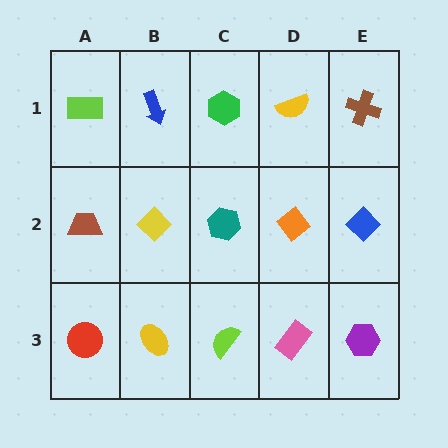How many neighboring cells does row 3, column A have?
2.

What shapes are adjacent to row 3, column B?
A yellow diamond (row 2, column B), a red circle (row 3, column A), a lime semicircle (row 3, column C).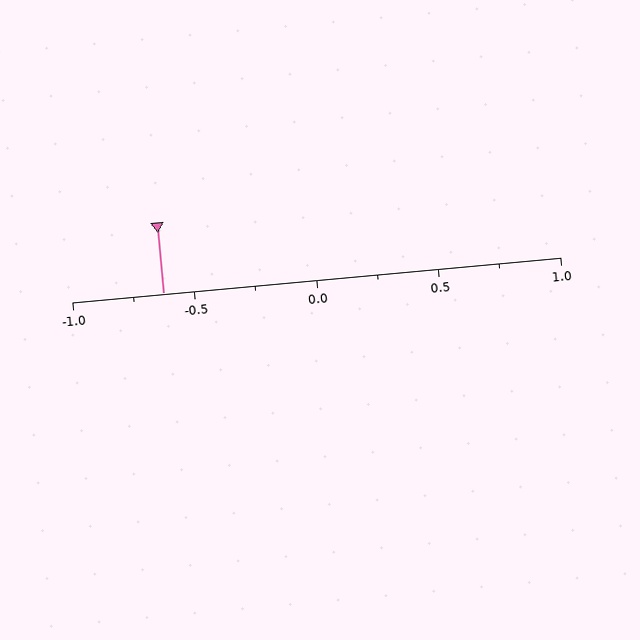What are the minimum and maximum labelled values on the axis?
The axis runs from -1.0 to 1.0.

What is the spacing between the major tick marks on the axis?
The major ticks are spaced 0.5 apart.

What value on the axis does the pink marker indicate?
The marker indicates approximately -0.62.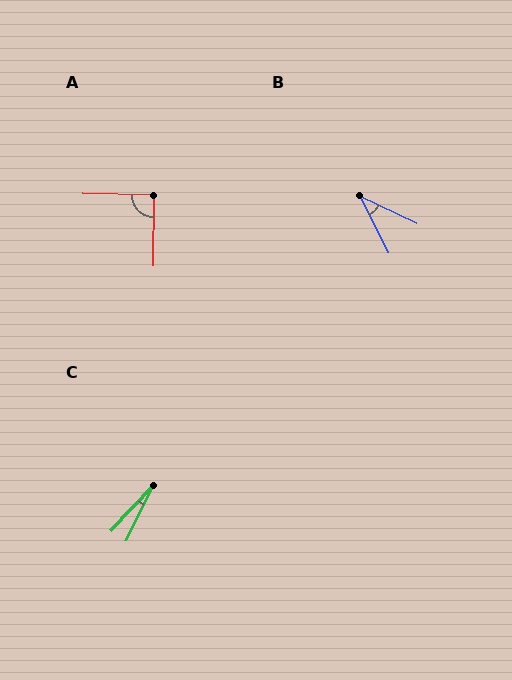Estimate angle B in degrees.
Approximately 38 degrees.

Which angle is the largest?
A, at approximately 91 degrees.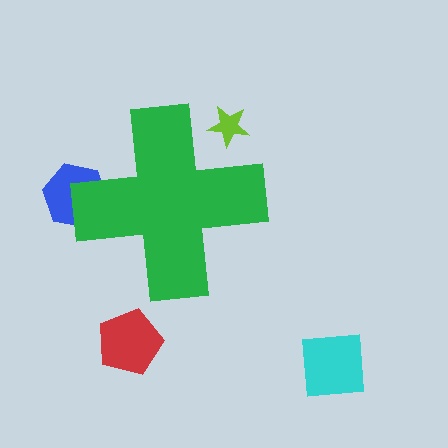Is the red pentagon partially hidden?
No, the red pentagon is fully visible.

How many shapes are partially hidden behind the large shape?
2 shapes are partially hidden.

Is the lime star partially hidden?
Yes, the lime star is partially hidden behind the green cross.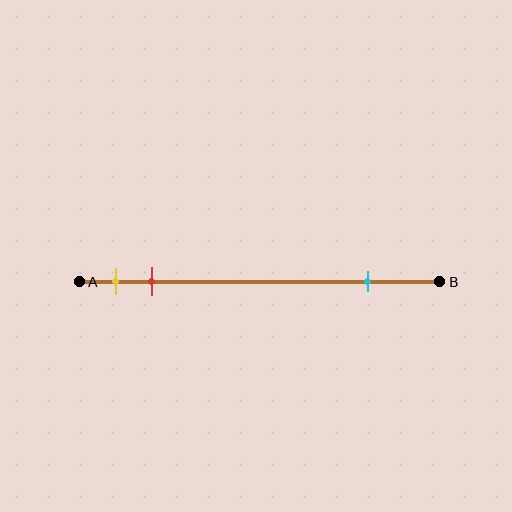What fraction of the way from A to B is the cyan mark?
The cyan mark is approximately 80% (0.8) of the way from A to B.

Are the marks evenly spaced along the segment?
No, the marks are not evenly spaced.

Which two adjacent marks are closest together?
The yellow and red marks are the closest adjacent pair.